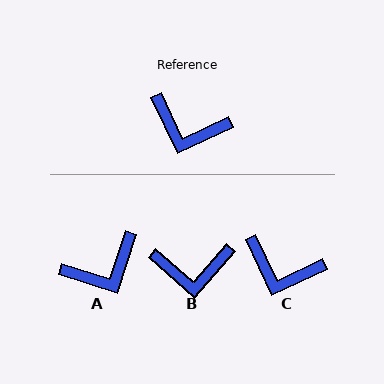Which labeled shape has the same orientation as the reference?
C.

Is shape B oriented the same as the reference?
No, it is off by about 23 degrees.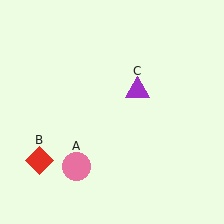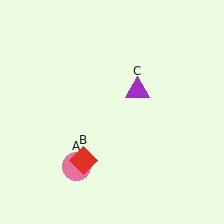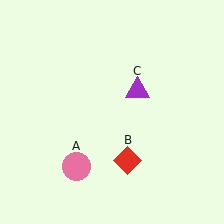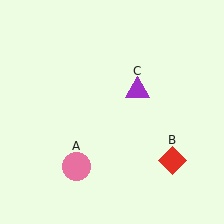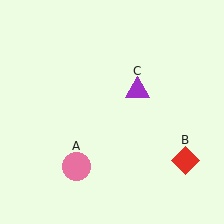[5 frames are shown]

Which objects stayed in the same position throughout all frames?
Pink circle (object A) and purple triangle (object C) remained stationary.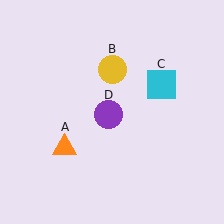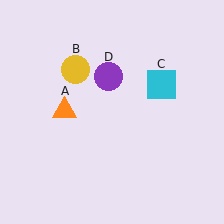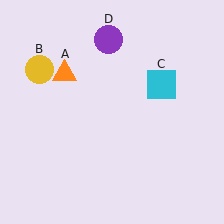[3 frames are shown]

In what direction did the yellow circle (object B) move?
The yellow circle (object B) moved left.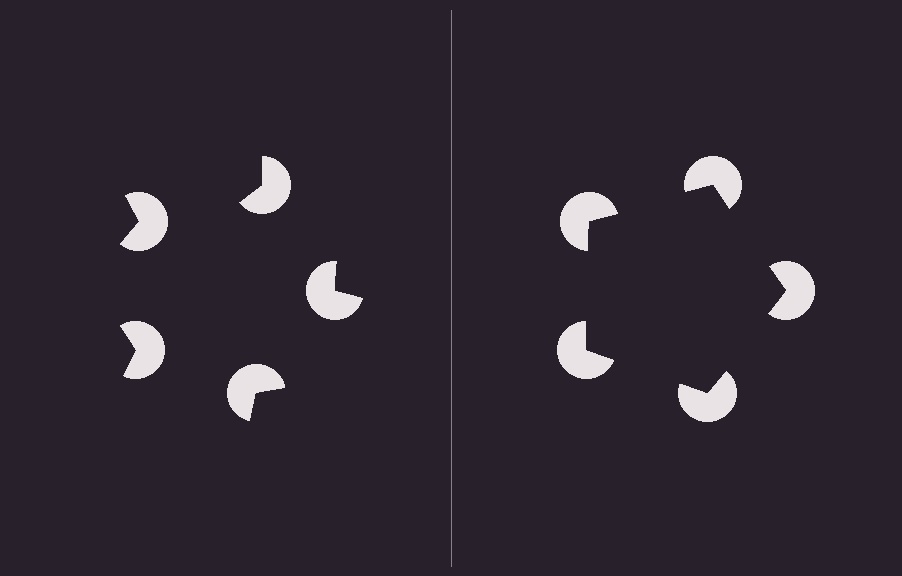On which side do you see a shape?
An illusory pentagon appears on the right side. On the left side the wedge cuts are rotated, so no coherent shape forms.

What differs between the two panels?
The pac-man discs are positioned identically on both sides; only the wedge orientations differ. On the right they align to a pentagon; on the left they are misaligned.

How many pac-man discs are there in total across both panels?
10 — 5 on each side.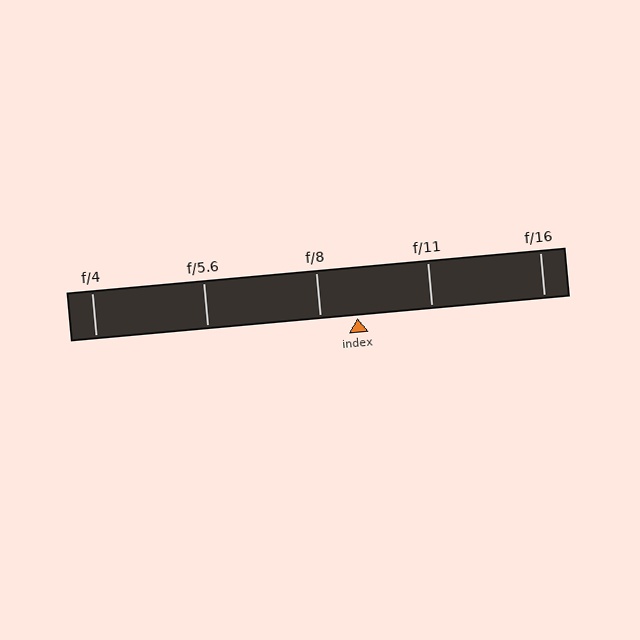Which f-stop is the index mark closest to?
The index mark is closest to f/8.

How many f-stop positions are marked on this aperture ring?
There are 5 f-stop positions marked.